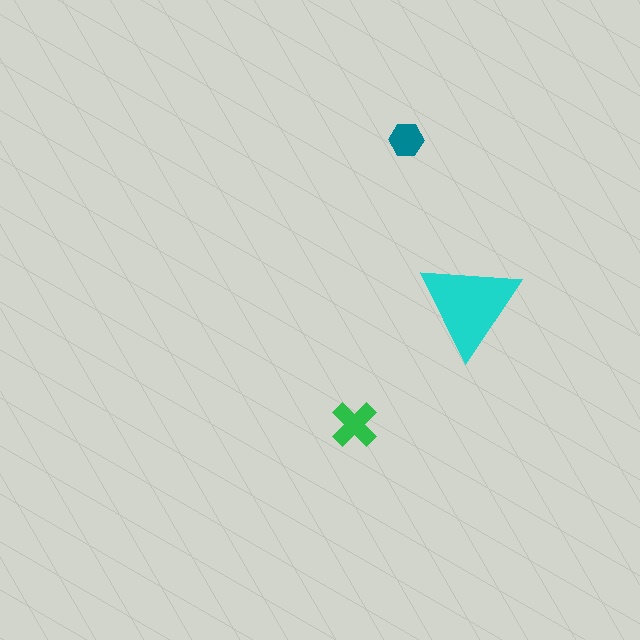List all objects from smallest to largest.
The teal hexagon, the green cross, the cyan triangle.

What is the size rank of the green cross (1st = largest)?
2nd.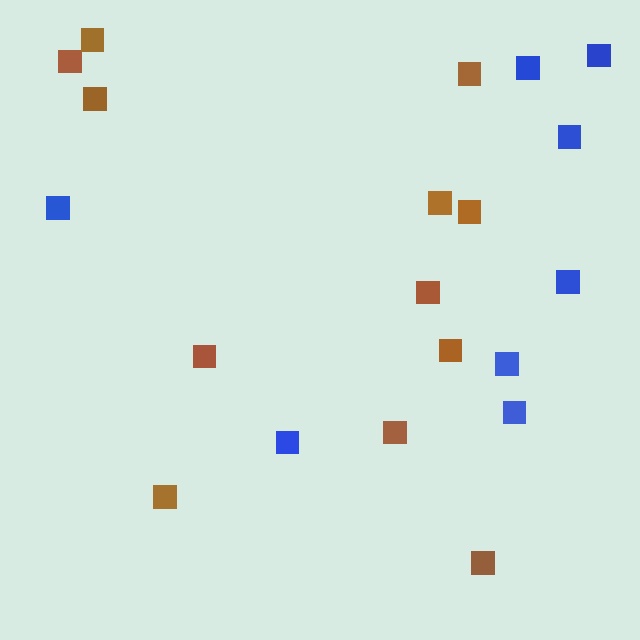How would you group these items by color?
There are 2 groups: one group of brown squares (12) and one group of blue squares (8).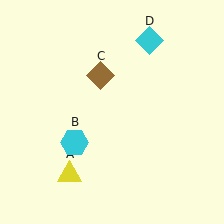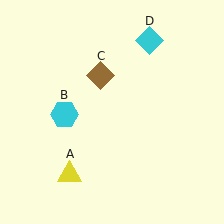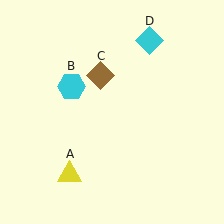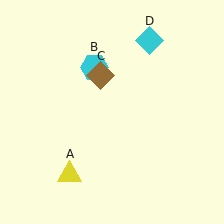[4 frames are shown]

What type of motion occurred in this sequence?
The cyan hexagon (object B) rotated clockwise around the center of the scene.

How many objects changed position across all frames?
1 object changed position: cyan hexagon (object B).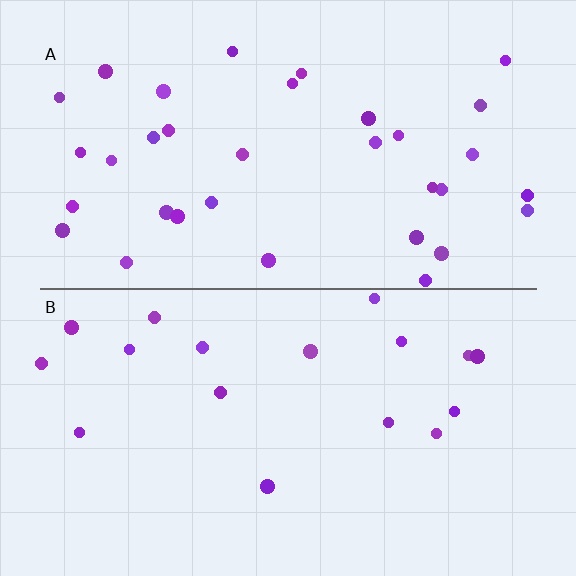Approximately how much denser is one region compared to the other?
Approximately 1.9× — region A over region B.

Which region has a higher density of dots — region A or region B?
A (the top).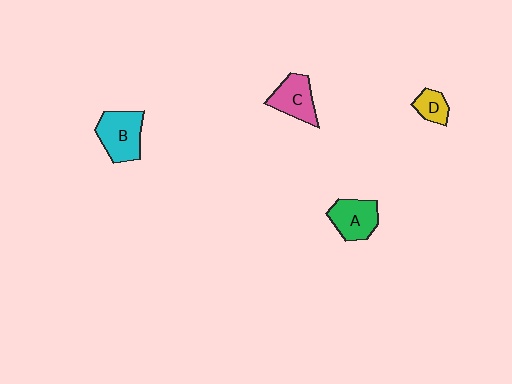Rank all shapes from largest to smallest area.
From largest to smallest: B (cyan), A (green), C (pink), D (yellow).